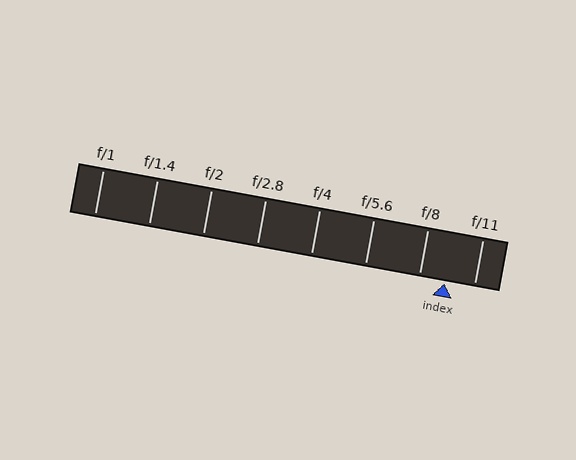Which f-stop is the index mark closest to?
The index mark is closest to f/8.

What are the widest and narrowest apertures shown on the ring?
The widest aperture shown is f/1 and the narrowest is f/11.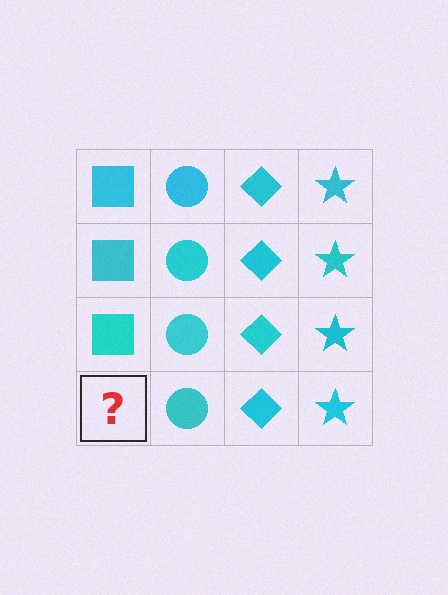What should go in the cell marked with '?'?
The missing cell should contain a cyan square.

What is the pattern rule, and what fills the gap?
The rule is that each column has a consistent shape. The gap should be filled with a cyan square.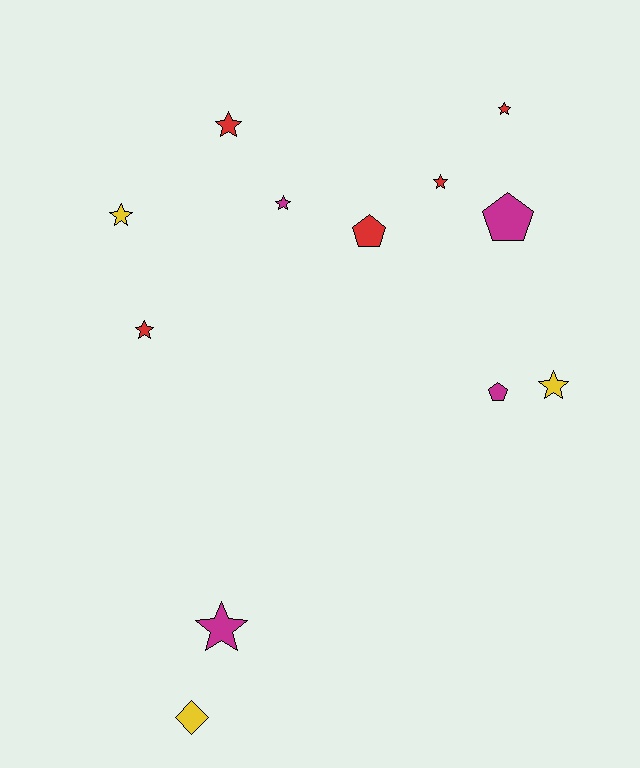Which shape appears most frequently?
Star, with 8 objects.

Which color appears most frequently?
Red, with 5 objects.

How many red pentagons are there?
There is 1 red pentagon.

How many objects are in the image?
There are 12 objects.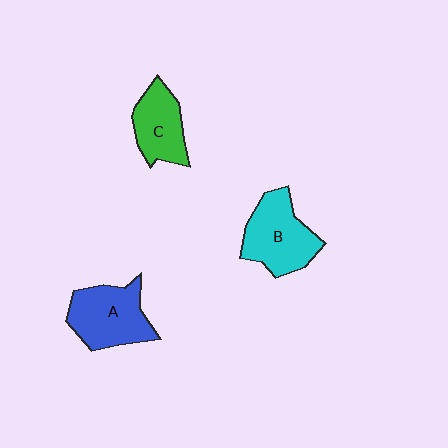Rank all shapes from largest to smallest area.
From largest to smallest: B (cyan), A (blue), C (green).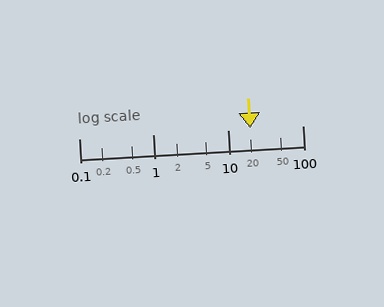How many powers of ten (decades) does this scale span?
The scale spans 3 decades, from 0.1 to 100.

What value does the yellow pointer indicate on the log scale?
The pointer indicates approximately 20.